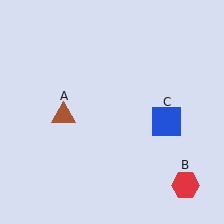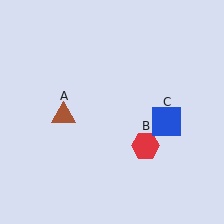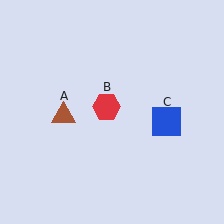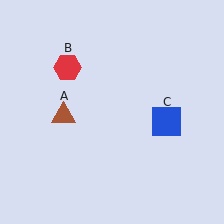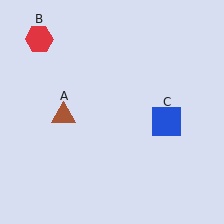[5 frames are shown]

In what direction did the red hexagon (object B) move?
The red hexagon (object B) moved up and to the left.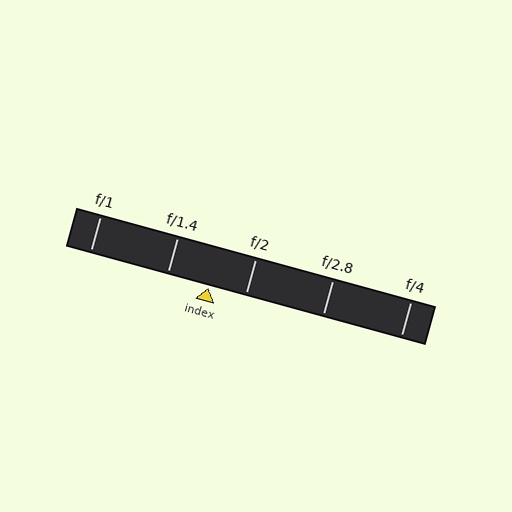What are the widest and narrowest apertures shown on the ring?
The widest aperture shown is f/1 and the narrowest is f/4.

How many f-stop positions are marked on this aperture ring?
There are 5 f-stop positions marked.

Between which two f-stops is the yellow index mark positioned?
The index mark is between f/1.4 and f/2.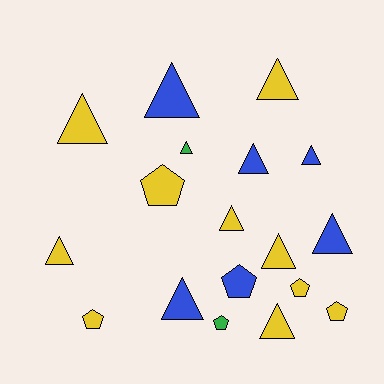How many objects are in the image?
There are 18 objects.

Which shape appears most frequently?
Triangle, with 12 objects.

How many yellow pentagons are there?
There are 4 yellow pentagons.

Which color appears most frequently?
Yellow, with 10 objects.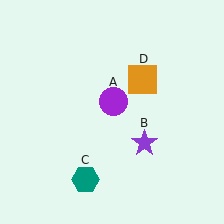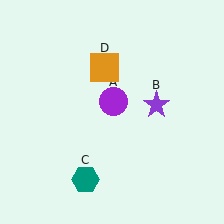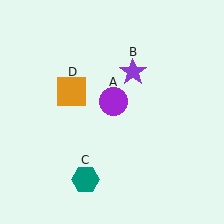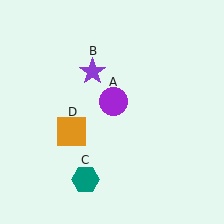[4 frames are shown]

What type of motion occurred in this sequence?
The purple star (object B), orange square (object D) rotated counterclockwise around the center of the scene.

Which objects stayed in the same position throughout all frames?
Purple circle (object A) and teal hexagon (object C) remained stationary.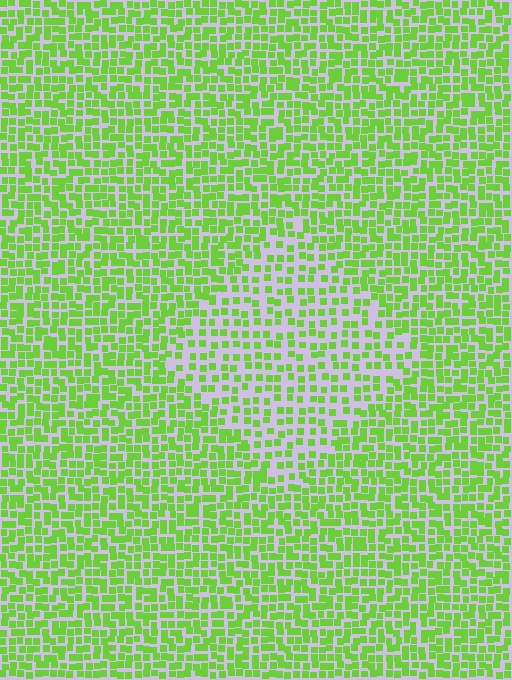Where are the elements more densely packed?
The elements are more densely packed outside the diamond boundary.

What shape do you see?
I see a diamond.